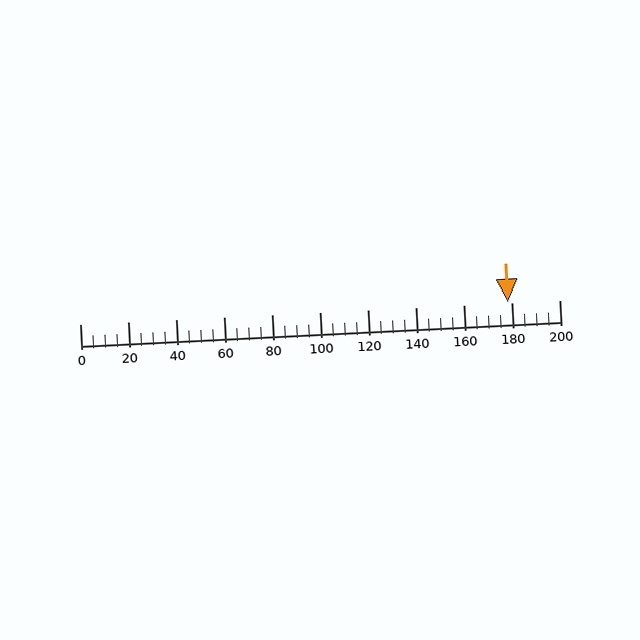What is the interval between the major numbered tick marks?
The major tick marks are spaced 20 units apart.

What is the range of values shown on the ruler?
The ruler shows values from 0 to 200.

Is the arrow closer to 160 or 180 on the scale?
The arrow is closer to 180.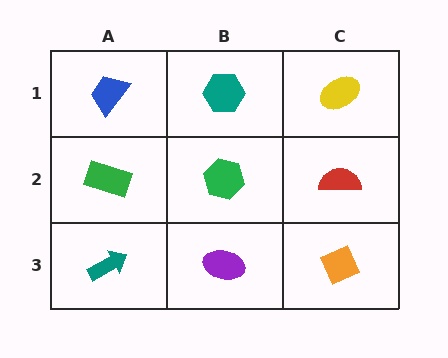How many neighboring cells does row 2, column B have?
4.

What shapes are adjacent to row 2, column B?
A teal hexagon (row 1, column B), a purple ellipse (row 3, column B), a green rectangle (row 2, column A), a red semicircle (row 2, column C).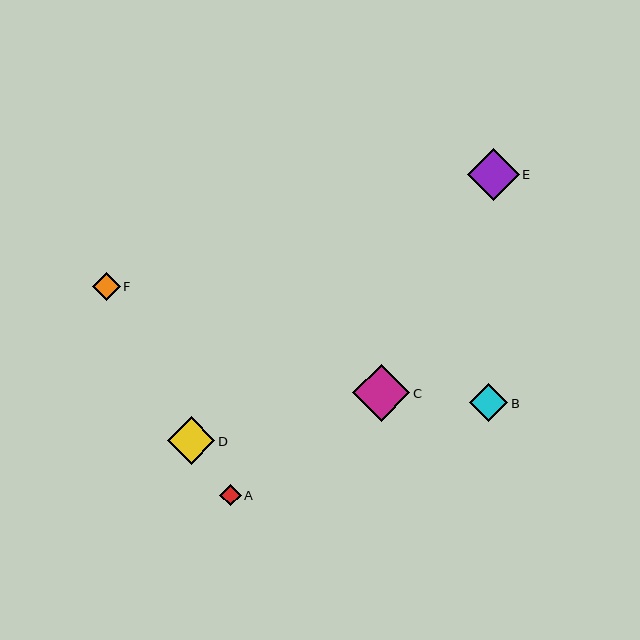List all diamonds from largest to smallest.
From largest to smallest: C, E, D, B, F, A.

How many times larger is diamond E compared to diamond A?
Diamond E is approximately 2.4 times the size of diamond A.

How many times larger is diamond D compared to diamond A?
Diamond D is approximately 2.2 times the size of diamond A.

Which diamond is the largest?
Diamond C is the largest with a size of approximately 57 pixels.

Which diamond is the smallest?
Diamond A is the smallest with a size of approximately 21 pixels.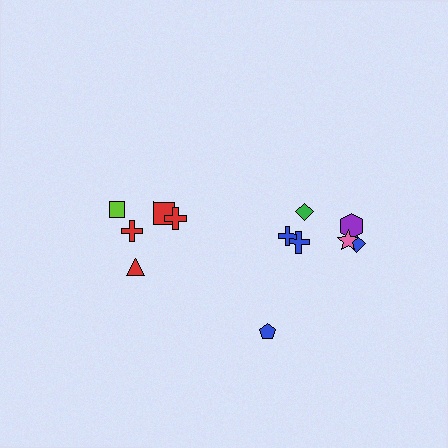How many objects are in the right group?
There are 7 objects.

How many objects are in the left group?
There are 5 objects.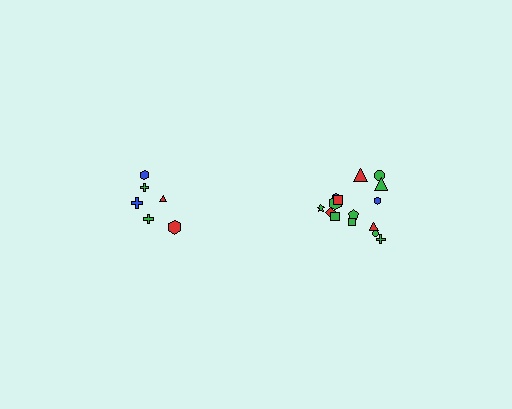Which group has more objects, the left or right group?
The right group.